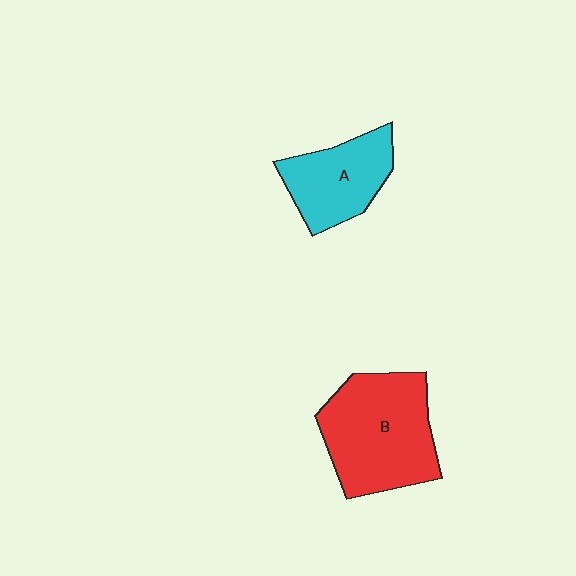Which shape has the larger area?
Shape B (red).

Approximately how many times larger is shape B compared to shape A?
Approximately 1.6 times.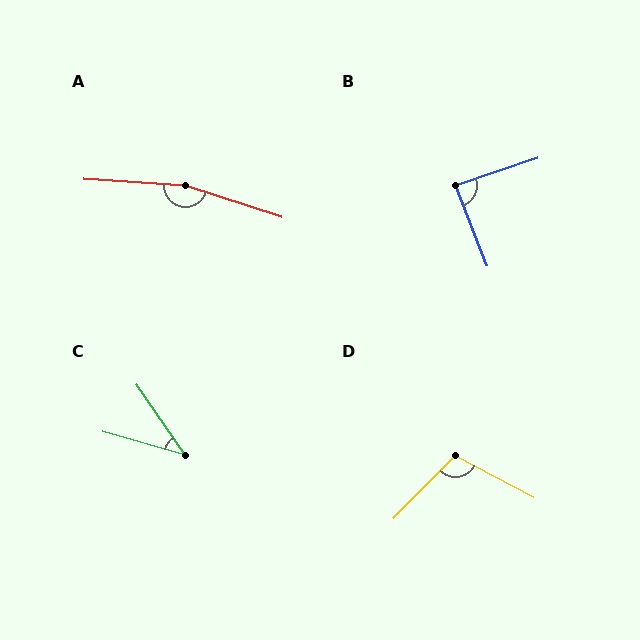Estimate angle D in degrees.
Approximately 107 degrees.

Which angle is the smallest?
C, at approximately 39 degrees.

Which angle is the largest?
A, at approximately 166 degrees.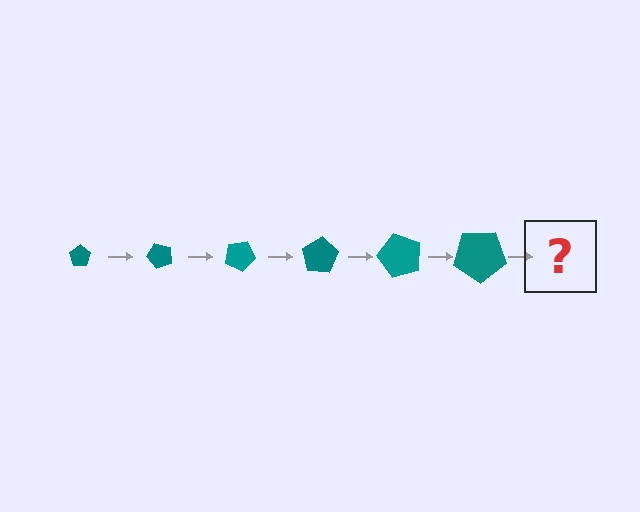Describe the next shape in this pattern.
It should be a pentagon, larger than the previous one and rotated 300 degrees from the start.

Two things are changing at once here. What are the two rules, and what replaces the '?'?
The two rules are that the pentagon grows larger each step and it rotates 50 degrees each step. The '?' should be a pentagon, larger than the previous one and rotated 300 degrees from the start.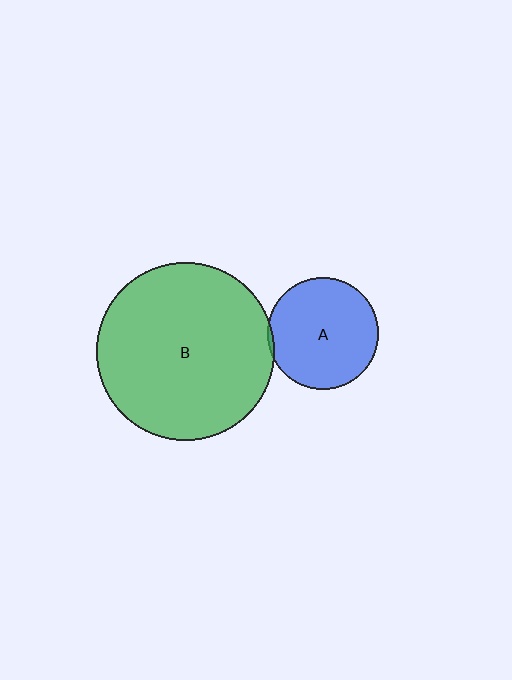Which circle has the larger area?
Circle B (green).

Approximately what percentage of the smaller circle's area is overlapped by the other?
Approximately 5%.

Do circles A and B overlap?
Yes.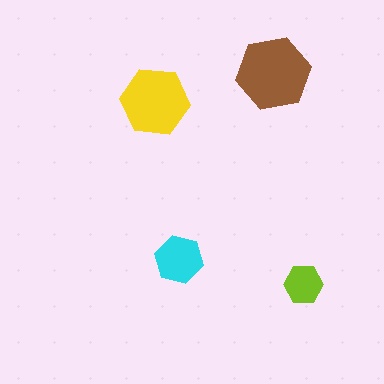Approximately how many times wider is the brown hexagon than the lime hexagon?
About 2 times wider.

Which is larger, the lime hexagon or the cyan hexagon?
The cyan one.